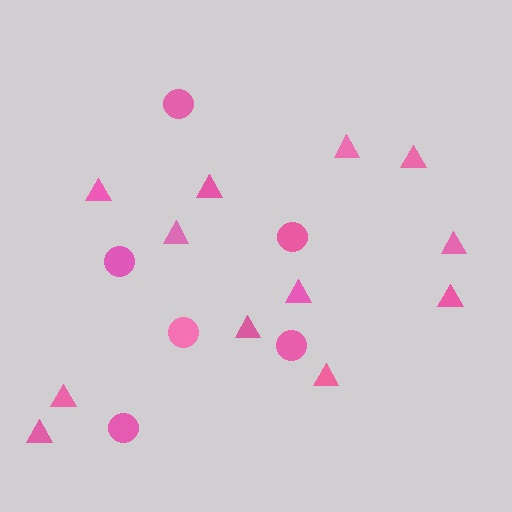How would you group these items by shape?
There are 2 groups: one group of circles (6) and one group of triangles (12).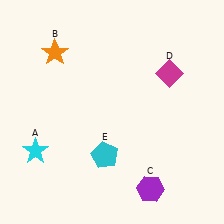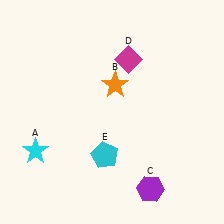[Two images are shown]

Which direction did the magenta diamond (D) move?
The magenta diamond (D) moved left.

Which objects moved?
The objects that moved are: the orange star (B), the magenta diamond (D).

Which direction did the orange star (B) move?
The orange star (B) moved right.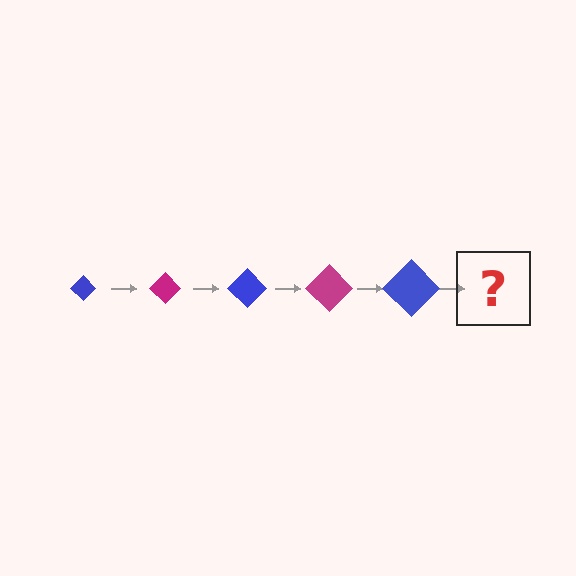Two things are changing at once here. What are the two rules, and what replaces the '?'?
The two rules are that the diamond grows larger each step and the color cycles through blue and magenta. The '?' should be a magenta diamond, larger than the previous one.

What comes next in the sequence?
The next element should be a magenta diamond, larger than the previous one.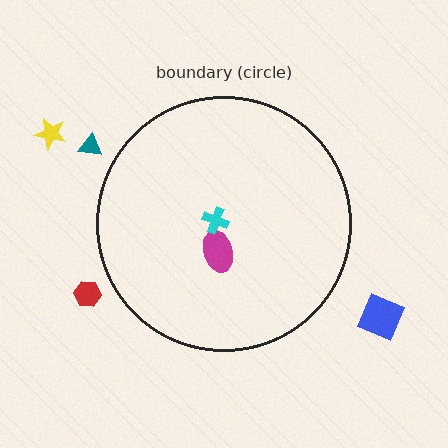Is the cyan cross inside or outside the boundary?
Inside.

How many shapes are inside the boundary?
2 inside, 4 outside.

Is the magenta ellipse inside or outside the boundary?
Inside.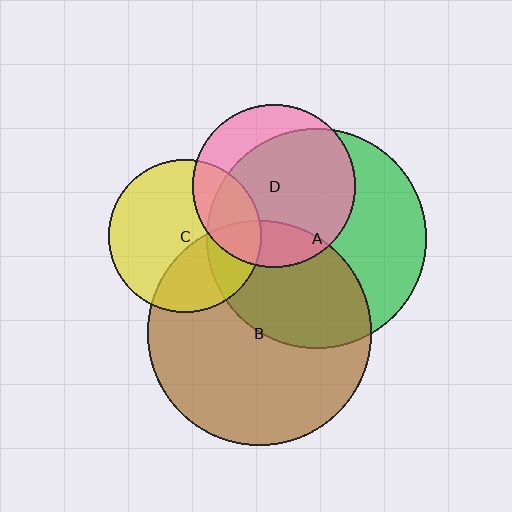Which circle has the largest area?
Circle B (brown).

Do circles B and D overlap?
Yes.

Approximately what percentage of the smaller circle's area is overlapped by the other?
Approximately 20%.